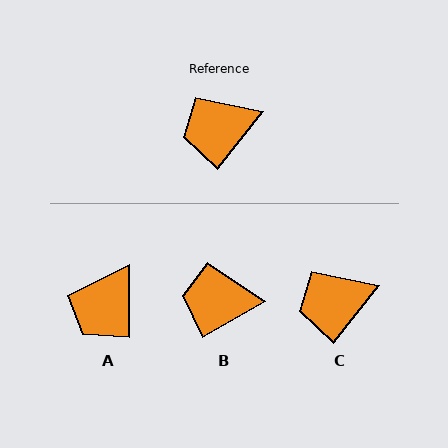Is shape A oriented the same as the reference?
No, it is off by about 38 degrees.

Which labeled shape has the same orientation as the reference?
C.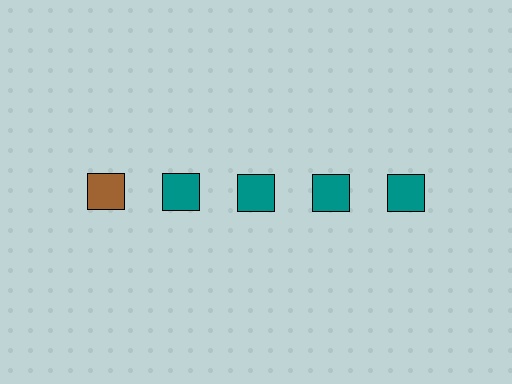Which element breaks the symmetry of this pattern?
The brown square in the top row, leftmost column breaks the symmetry. All other shapes are teal squares.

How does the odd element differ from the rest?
It has a different color: brown instead of teal.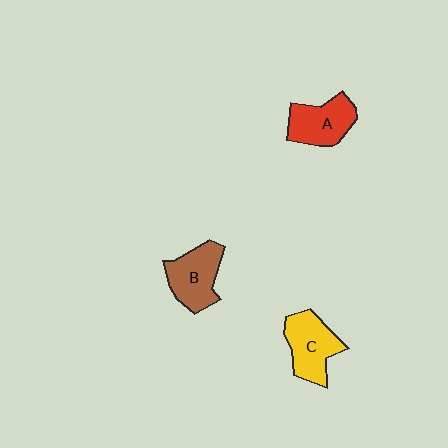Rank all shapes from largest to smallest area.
From largest to smallest: C (yellow), B (brown), A (red).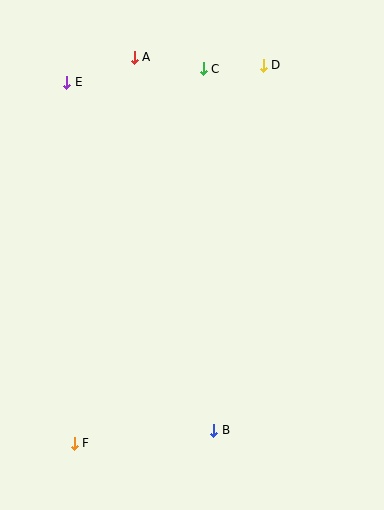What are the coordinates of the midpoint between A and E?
The midpoint between A and E is at (100, 70).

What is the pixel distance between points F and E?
The distance between F and E is 361 pixels.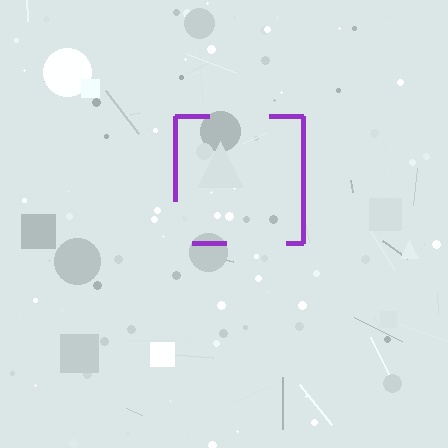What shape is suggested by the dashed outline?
The dashed outline suggests a square.